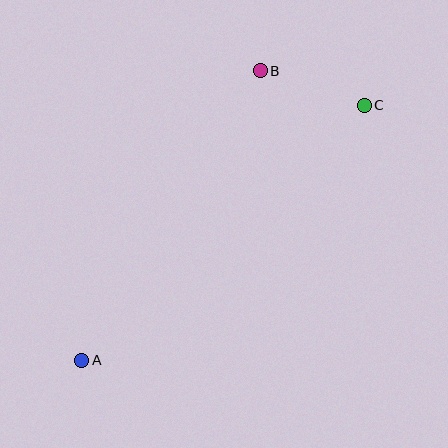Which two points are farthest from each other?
Points A and C are farthest from each other.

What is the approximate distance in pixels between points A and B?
The distance between A and B is approximately 340 pixels.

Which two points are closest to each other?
Points B and C are closest to each other.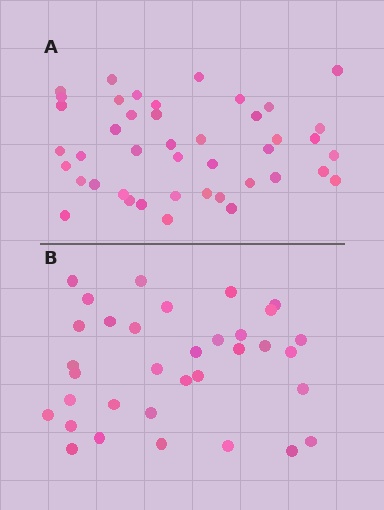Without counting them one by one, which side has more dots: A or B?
Region A (the top region) has more dots.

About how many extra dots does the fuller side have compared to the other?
Region A has roughly 8 or so more dots than region B.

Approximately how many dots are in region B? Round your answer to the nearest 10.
About 30 dots. (The exact count is 34, which rounds to 30.)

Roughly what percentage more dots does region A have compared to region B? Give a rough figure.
About 25% more.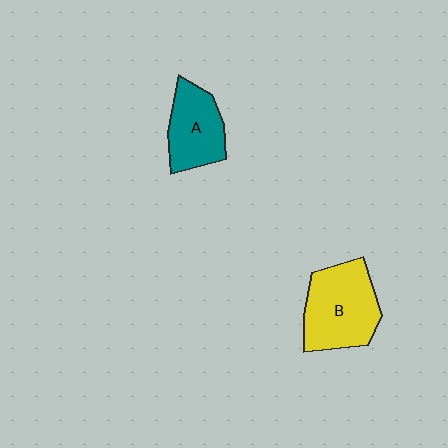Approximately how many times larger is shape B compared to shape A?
Approximately 1.4 times.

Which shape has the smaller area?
Shape A (teal).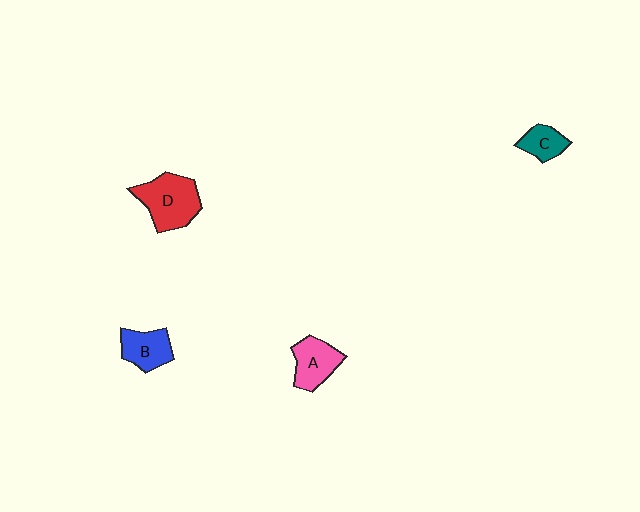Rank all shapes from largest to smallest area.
From largest to smallest: D (red), A (pink), B (blue), C (teal).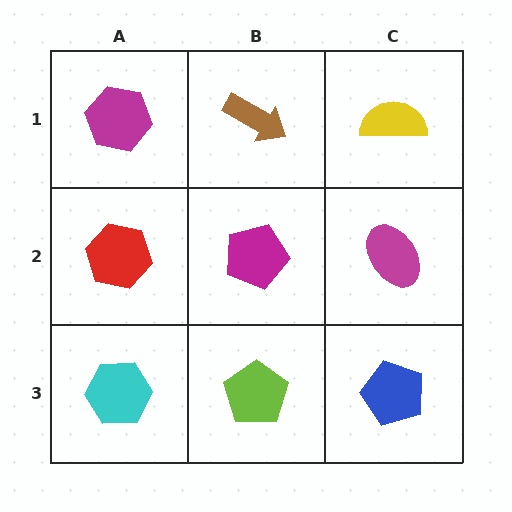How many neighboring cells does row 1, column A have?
2.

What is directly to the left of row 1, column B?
A magenta hexagon.